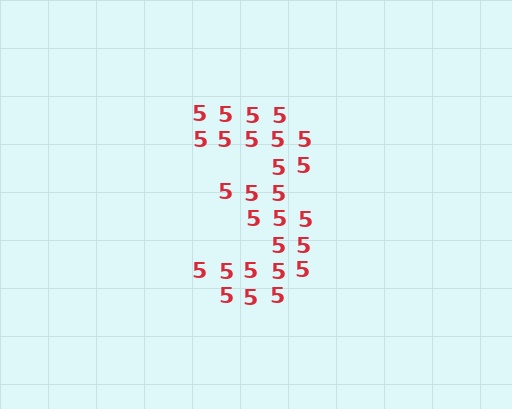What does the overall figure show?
The overall figure shows the digit 3.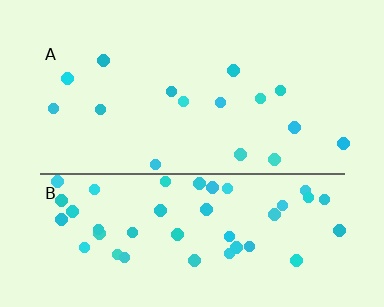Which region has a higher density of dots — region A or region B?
B (the bottom).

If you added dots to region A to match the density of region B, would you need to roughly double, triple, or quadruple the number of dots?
Approximately triple.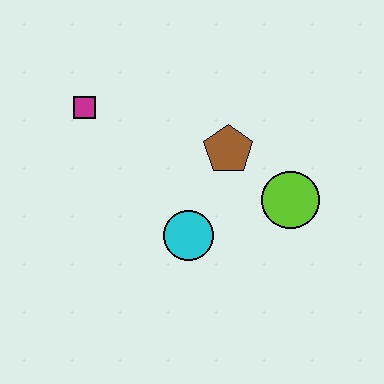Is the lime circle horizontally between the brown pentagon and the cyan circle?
No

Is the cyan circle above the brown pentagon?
No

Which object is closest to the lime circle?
The brown pentagon is closest to the lime circle.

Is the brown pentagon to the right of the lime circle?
No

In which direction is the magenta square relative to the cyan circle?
The magenta square is above the cyan circle.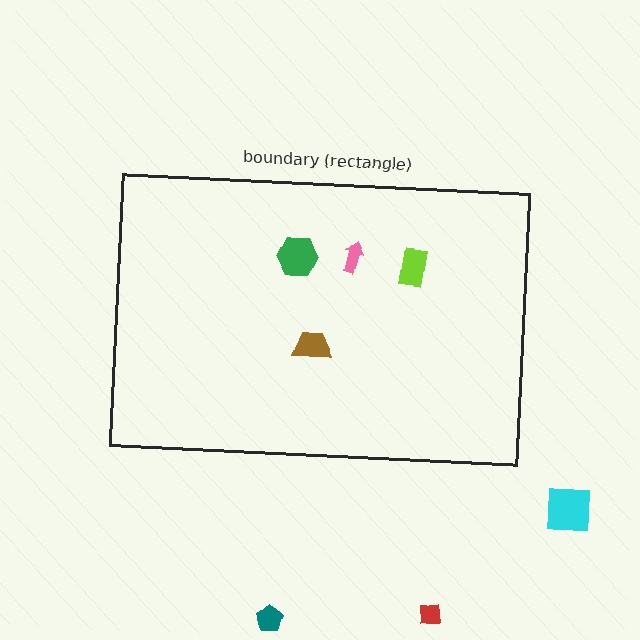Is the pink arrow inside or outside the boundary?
Inside.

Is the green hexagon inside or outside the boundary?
Inside.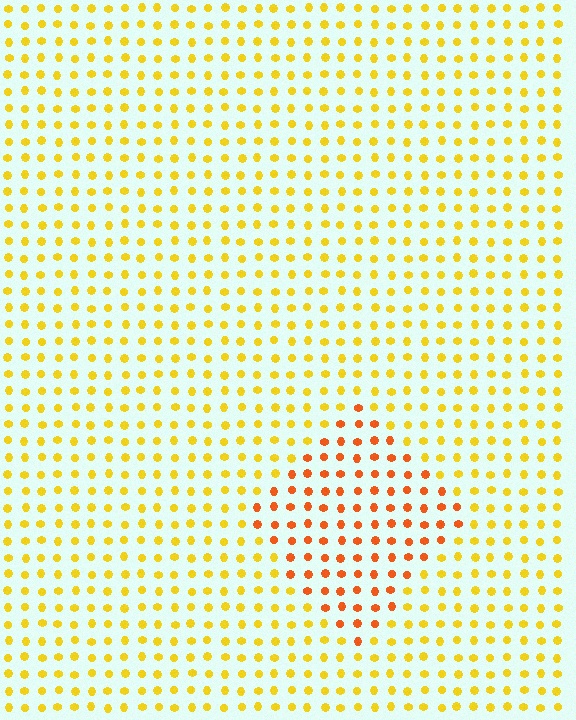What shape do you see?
I see a diamond.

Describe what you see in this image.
The image is filled with small yellow elements in a uniform arrangement. A diamond-shaped region is visible where the elements are tinted to a slightly different hue, forming a subtle color boundary.